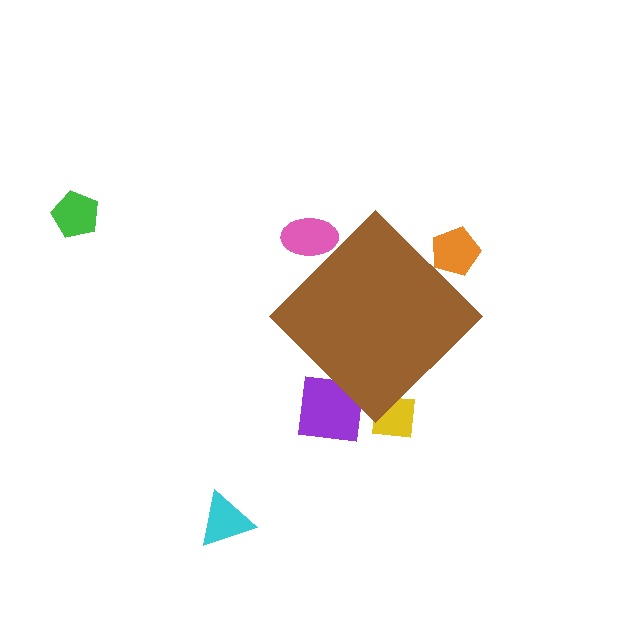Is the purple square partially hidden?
Yes, the purple square is partially hidden behind the brown diamond.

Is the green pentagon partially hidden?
No, the green pentagon is fully visible.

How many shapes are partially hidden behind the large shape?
4 shapes are partially hidden.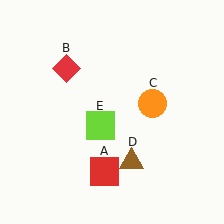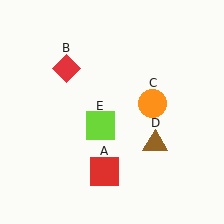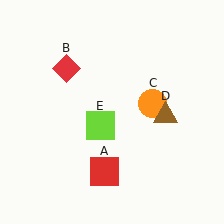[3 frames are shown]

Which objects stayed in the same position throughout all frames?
Red square (object A) and red diamond (object B) and orange circle (object C) and lime square (object E) remained stationary.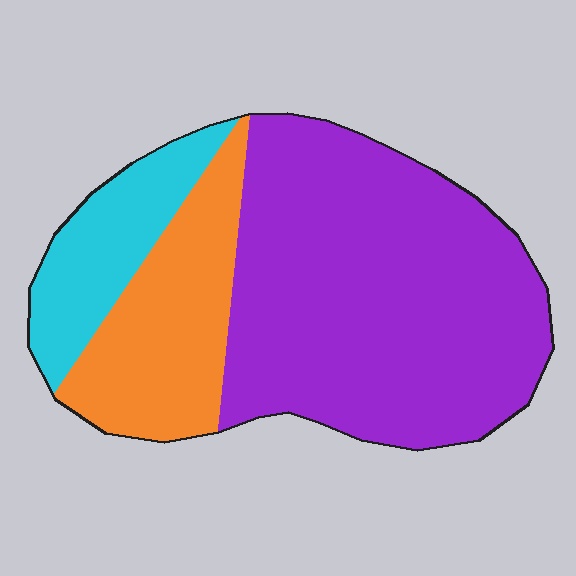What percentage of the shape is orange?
Orange covers roughly 25% of the shape.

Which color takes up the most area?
Purple, at roughly 60%.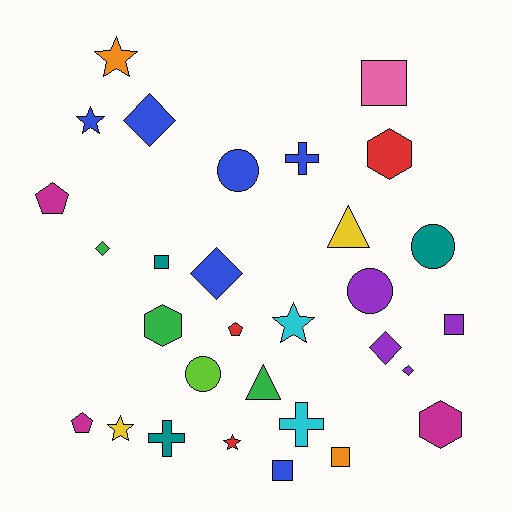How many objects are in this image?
There are 30 objects.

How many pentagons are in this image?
There are 3 pentagons.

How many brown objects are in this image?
There are no brown objects.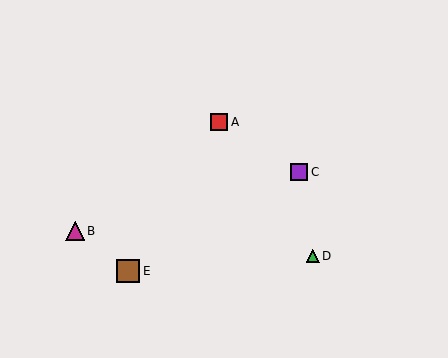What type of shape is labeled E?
Shape E is a brown square.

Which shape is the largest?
The brown square (labeled E) is the largest.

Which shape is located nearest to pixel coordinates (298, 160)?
The purple square (labeled C) at (299, 172) is nearest to that location.